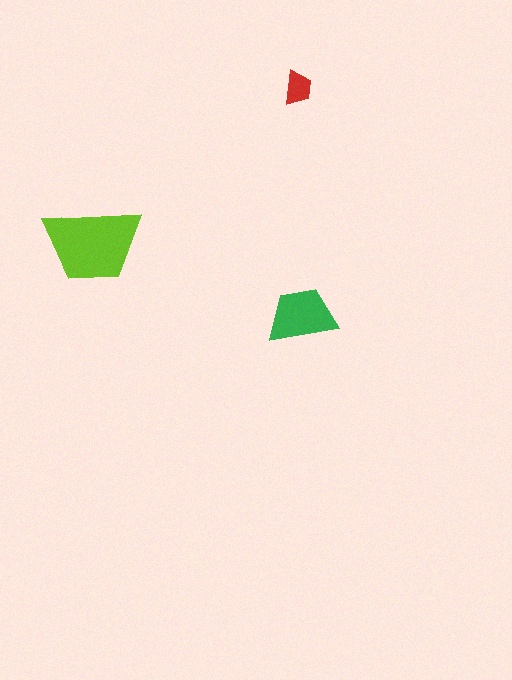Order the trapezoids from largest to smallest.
the lime one, the green one, the red one.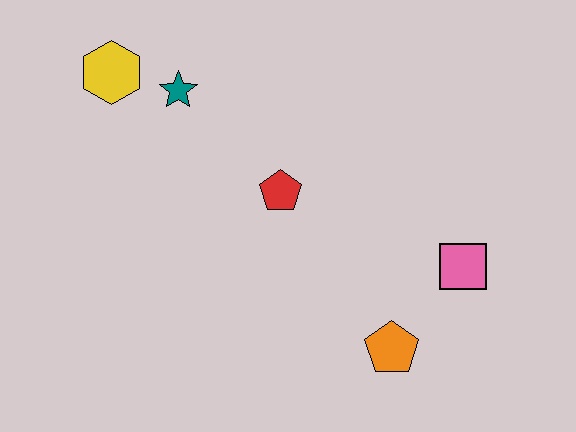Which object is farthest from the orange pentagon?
The yellow hexagon is farthest from the orange pentagon.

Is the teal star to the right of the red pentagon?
No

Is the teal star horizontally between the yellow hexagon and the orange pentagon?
Yes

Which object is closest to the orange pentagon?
The pink square is closest to the orange pentagon.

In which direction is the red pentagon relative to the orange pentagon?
The red pentagon is above the orange pentagon.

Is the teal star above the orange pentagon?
Yes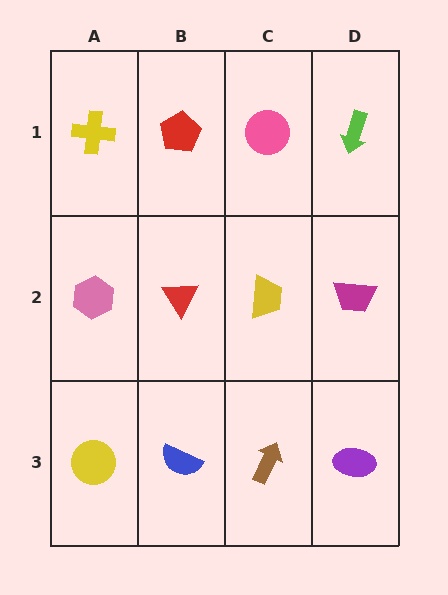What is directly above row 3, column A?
A pink hexagon.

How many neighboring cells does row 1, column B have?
3.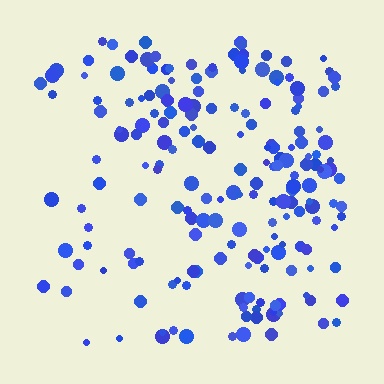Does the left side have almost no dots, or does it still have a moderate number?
Still a moderate number, just noticeably fewer than the right.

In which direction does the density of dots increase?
From left to right, with the right side densest.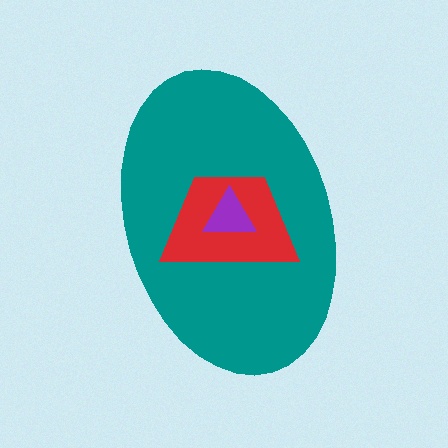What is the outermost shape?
The teal ellipse.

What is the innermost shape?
The purple triangle.